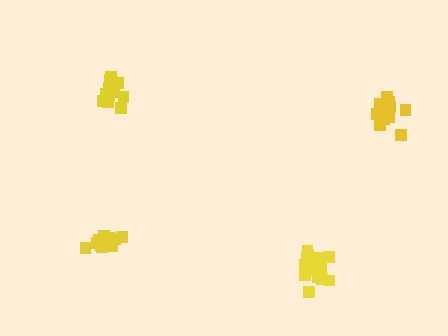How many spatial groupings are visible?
There are 4 spatial groupings.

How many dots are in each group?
Group 1: 12 dots, Group 2: 12 dots, Group 3: 16 dots, Group 4: 17 dots (57 total).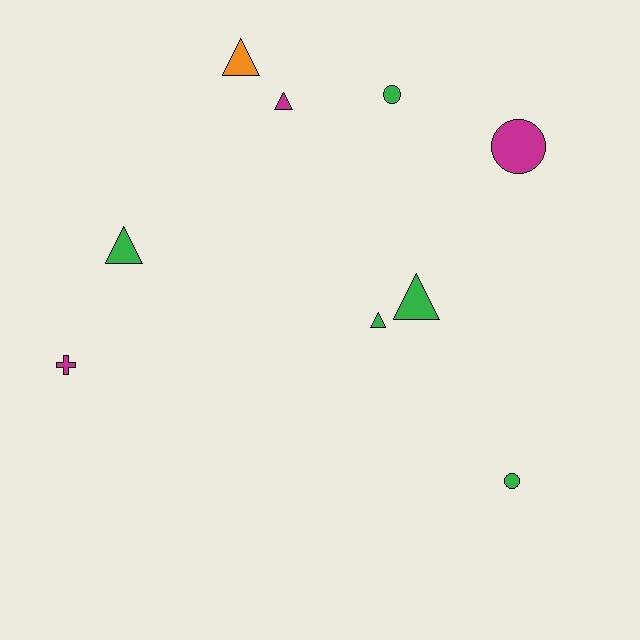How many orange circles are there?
There are no orange circles.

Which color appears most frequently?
Green, with 5 objects.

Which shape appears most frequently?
Triangle, with 5 objects.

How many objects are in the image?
There are 9 objects.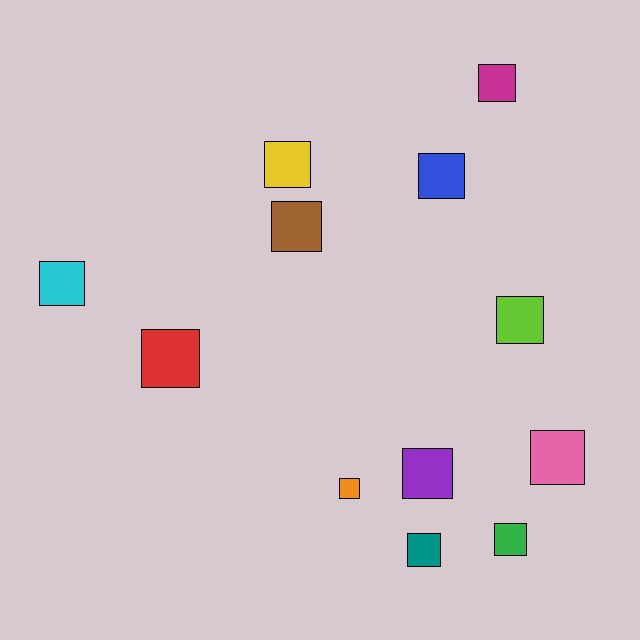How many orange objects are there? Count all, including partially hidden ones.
There is 1 orange object.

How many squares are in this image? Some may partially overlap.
There are 12 squares.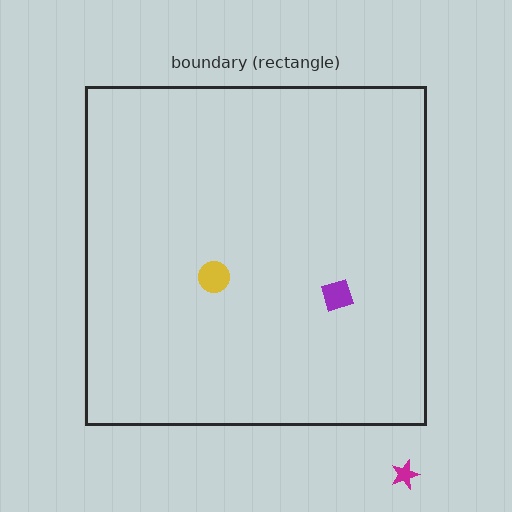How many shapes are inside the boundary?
2 inside, 1 outside.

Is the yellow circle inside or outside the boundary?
Inside.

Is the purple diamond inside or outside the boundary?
Inside.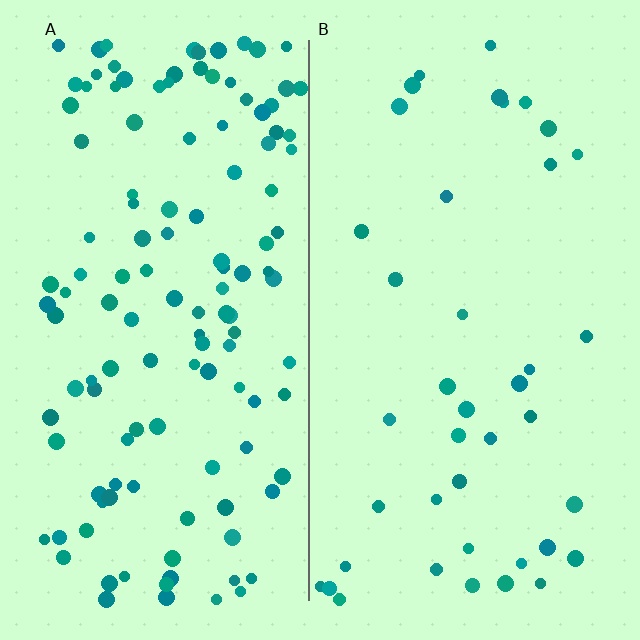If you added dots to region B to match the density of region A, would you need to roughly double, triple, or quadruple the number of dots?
Approximately triple.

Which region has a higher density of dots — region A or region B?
A (the left).